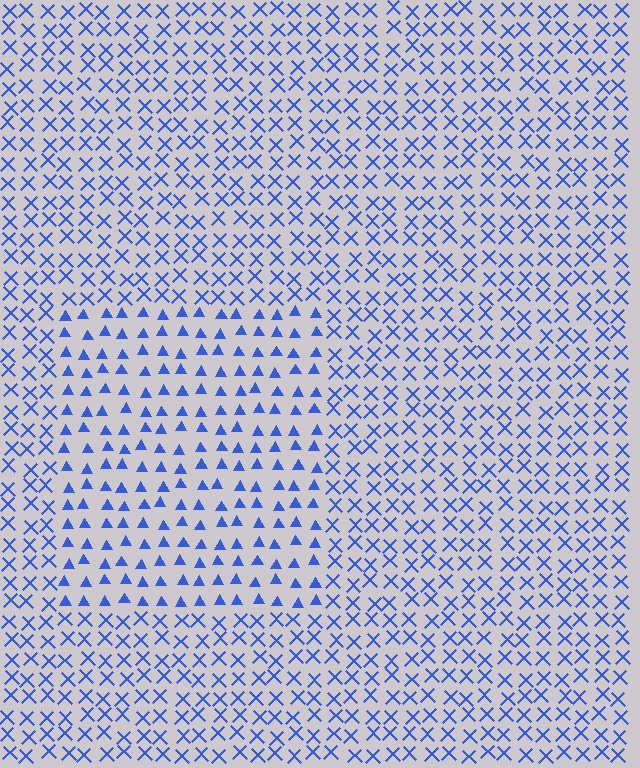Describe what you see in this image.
The image is filled with small blue elements arranged in a uniform grid. A rectangle-shaped region contains triangles, while the surrounding area contains X marks. The boundary is defined purely by the change in element shape.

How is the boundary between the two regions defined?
The boundary is defined by a change in element shape: triangles inside vs. X marks outside. All elements share the same color and spacing.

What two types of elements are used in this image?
The image uses triangles inside the rectangle region and X marks outside it.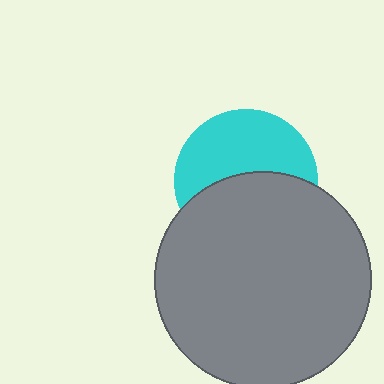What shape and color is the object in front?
The object in front is a gray circle.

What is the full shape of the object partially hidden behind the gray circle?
The partially hidden object is a cyan circle.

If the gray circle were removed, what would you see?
You would see the complete cyan circle.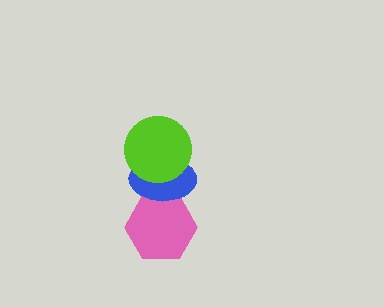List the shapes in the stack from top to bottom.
From top to bottom: the lime circle, the blue ellipse, the pink hexagon.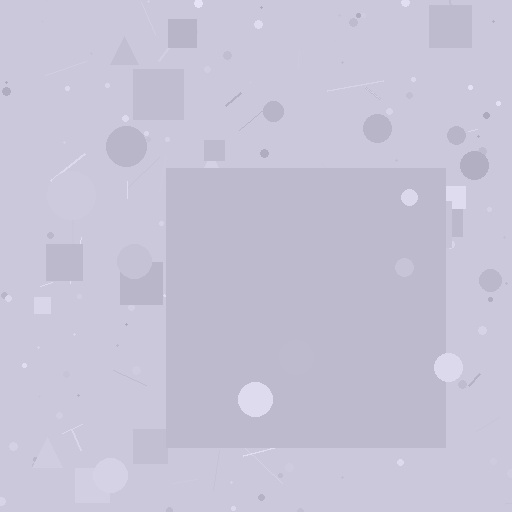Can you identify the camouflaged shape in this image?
The camouflaged shape is a square.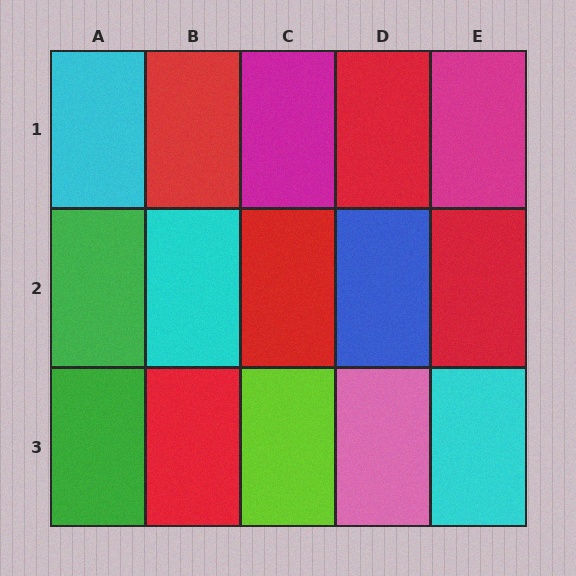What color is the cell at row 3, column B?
Red.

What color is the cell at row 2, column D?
Blue.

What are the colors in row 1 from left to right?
Cyan, red, magenta, red, magenta.